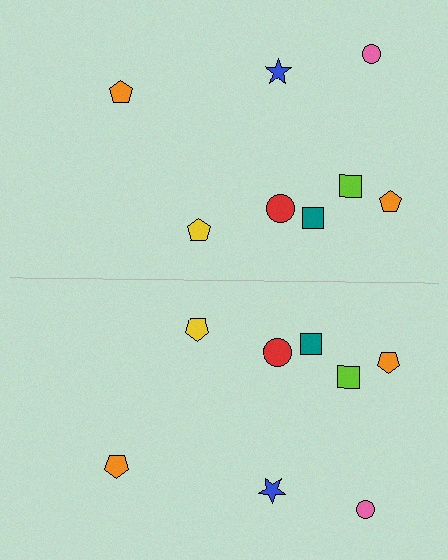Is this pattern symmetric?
Yes, this pattern has bilateral (reflection) symmetry.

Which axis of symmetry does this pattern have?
The pattern has a horizontal axis of symmetry running through the center of the image.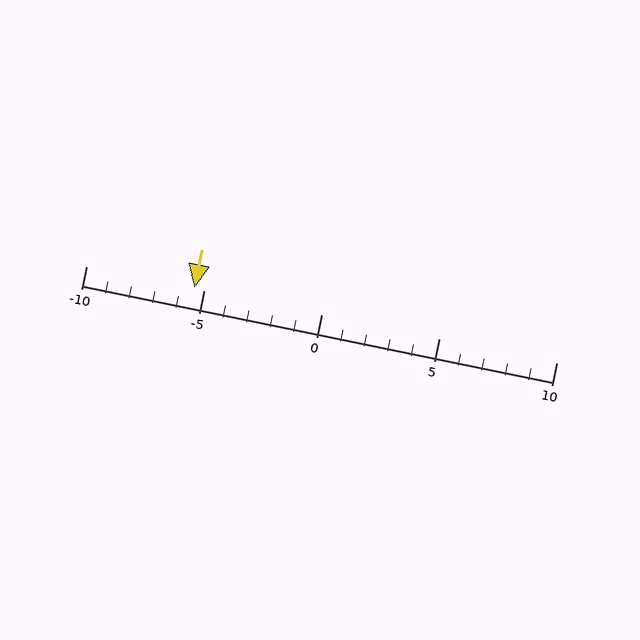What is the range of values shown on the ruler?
The ruler shows values from -10 to 10.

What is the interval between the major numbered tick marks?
The major tick marks are spaced 5 units apart.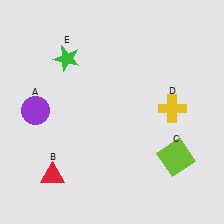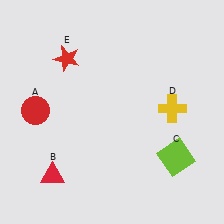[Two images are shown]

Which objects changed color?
A changed from purple to red. E changed from green to red.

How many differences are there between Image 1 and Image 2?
There are 2 differences between the two images.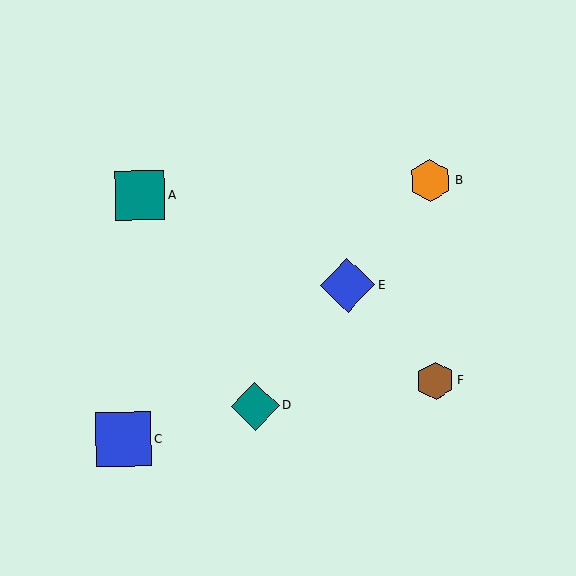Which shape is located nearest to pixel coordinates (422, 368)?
The brown hexagon (labeled F) at (435, 381) is nearest to that location.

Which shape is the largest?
The blue square (labeled C) is the largest.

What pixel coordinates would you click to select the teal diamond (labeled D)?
Click at (255, 406) to select the teal diamond D.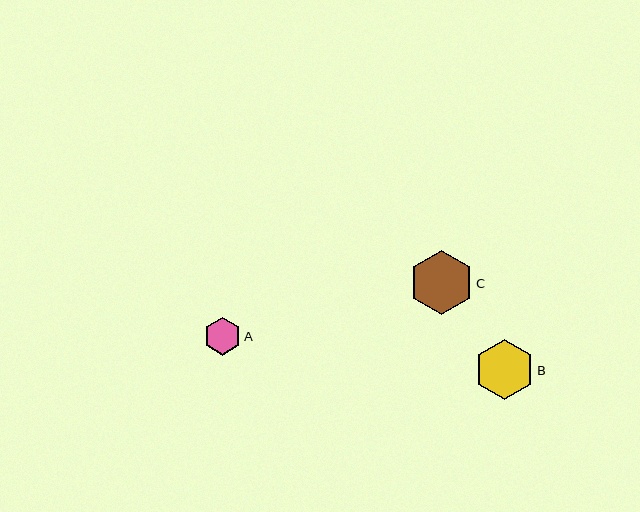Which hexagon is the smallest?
Hexagon A is the smallest with a size of approximately 38 pixels.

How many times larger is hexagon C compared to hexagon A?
Hexagon C is approximately 1.7 times the size of hexagon A.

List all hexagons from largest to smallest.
From largest to smallest: C, B, A.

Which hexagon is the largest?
Hexagon C is the largest with a size of approximately 64 pixels.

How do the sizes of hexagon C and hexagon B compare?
Hexagon C and hexagon B are approximately the same size.